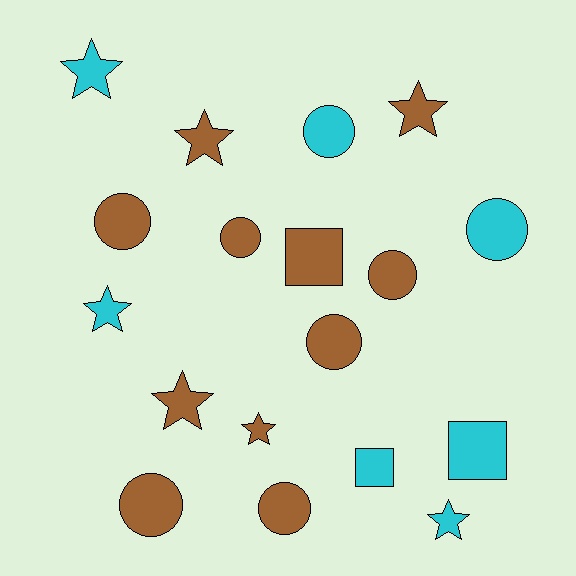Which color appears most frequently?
Brown, with 11 objects.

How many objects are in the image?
There are 18 objects.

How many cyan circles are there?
There are 2 cyan circles.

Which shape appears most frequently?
Circle, with 8 objects.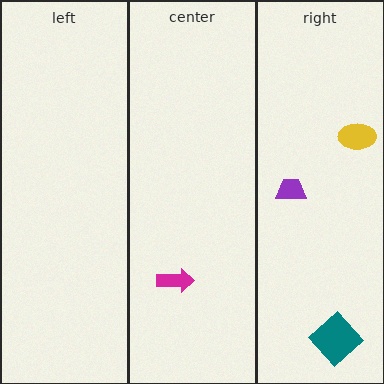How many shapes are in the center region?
1.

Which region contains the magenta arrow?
The center region.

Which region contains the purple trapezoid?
The right region.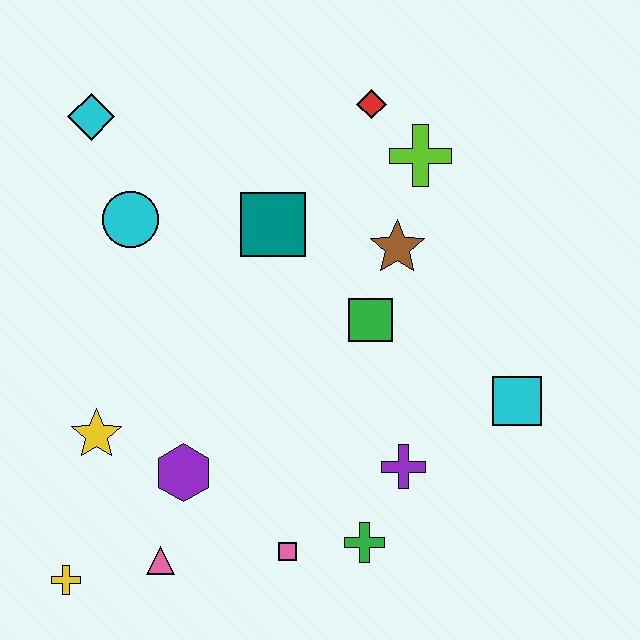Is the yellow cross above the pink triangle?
No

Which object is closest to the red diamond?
The lime cross is closest to the red diamond.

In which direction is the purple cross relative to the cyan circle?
The purple cross is to the right of the cyan circle.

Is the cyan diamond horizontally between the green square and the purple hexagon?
No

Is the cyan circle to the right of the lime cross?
No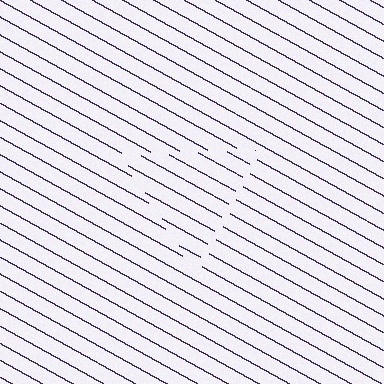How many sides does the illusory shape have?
3 sides — the line-ends trace a triangle.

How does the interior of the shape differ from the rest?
The interior of the shape contains the same grating, shifted by half a period — the contour is defined by the phase discontinuity where line-ends from the inner and outer gratings abut.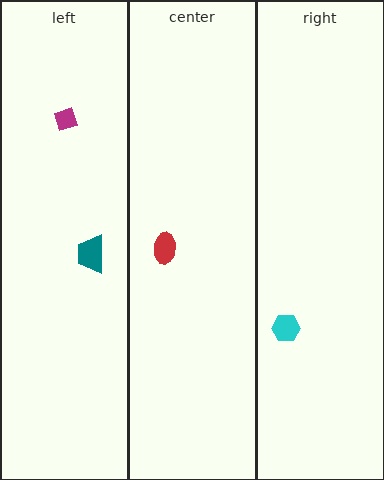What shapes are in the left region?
The magenta diamond, the teal trapezoid.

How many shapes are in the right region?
1.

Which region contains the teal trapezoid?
The left region.